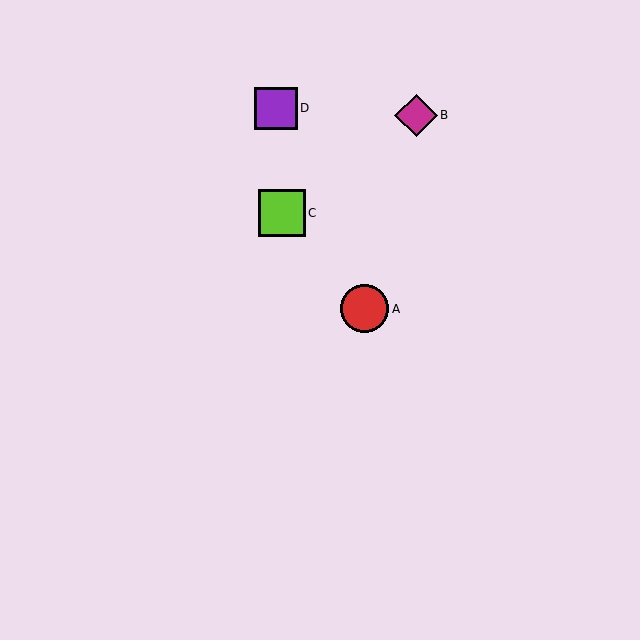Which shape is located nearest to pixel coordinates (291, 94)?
The purple square (labeled D) at (276, 108) is nearest to that location.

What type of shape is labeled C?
Shape C is a lime square.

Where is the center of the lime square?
The center of the lime square is at (282, 213).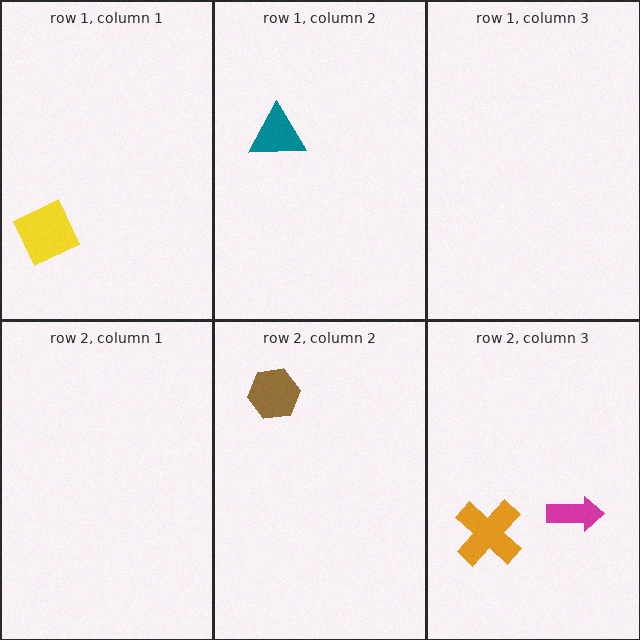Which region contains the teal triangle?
The row 1, column 2 region.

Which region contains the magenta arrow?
The row 2, column 3 region.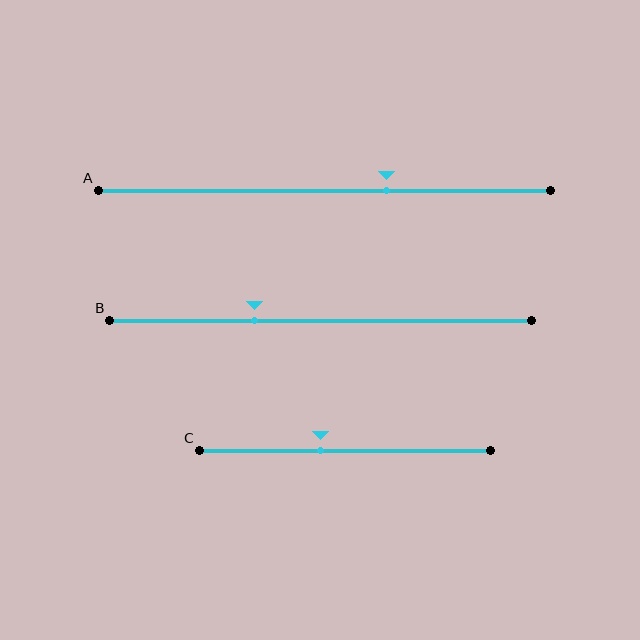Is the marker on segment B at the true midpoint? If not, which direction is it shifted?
No, the marker on segment B is shifted to the left by about 16% of the segment length.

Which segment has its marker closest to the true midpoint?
Segment C has its marker closest to the true midpoint.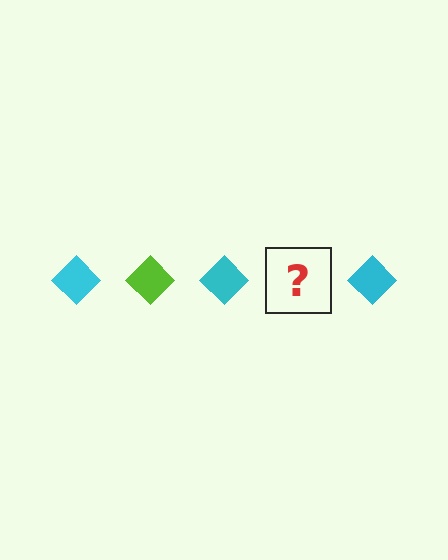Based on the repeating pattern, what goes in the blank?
The blank should be a lime diamond.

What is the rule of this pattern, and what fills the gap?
The rule is that the pattern cycles through cyan, lime diamonds. The gap should be filled with a lime diamond.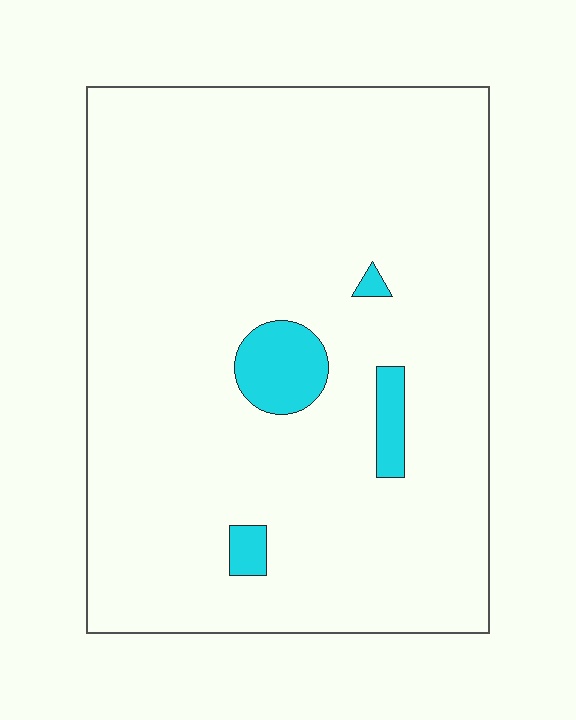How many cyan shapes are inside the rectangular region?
4.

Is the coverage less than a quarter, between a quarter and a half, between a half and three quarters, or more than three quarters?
Less than a quarter.